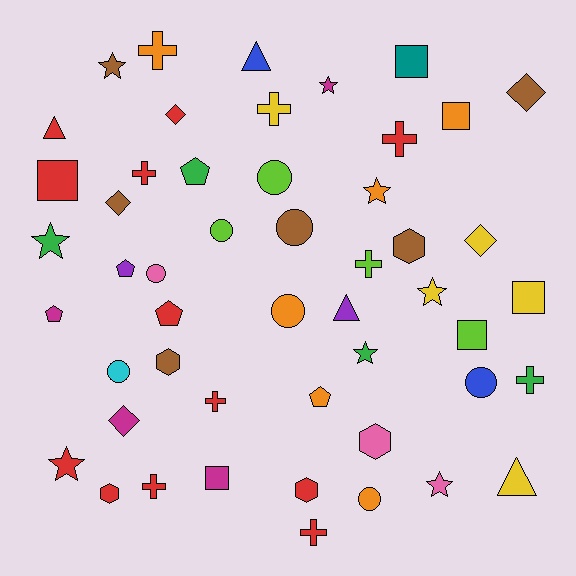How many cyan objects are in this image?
There is 1 cyan object.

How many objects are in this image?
There are 50 objects.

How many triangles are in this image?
There are 4 triangles.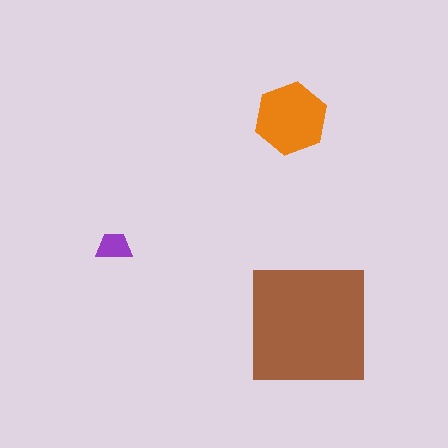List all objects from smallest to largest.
The purple trapezoid, the orange hexagon, the brown square.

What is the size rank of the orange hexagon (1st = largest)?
2nd.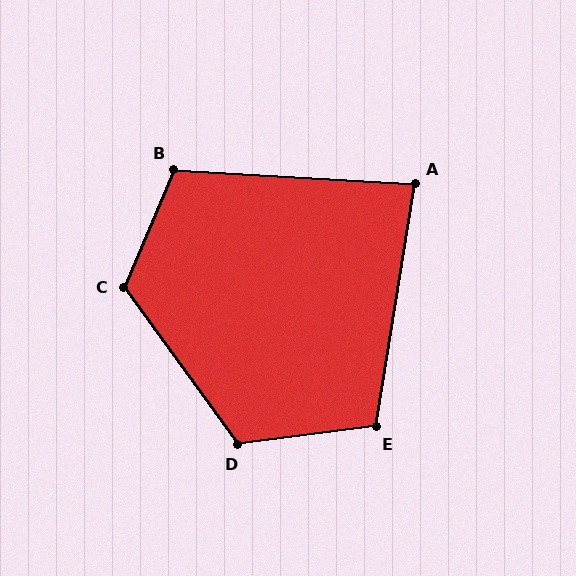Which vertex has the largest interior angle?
C, at approximately 121 degrees.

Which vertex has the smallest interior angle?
A, at approximately 84 degrees.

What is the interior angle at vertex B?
Approximately 110 degrees (obtuse).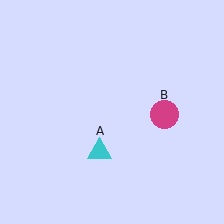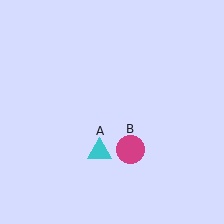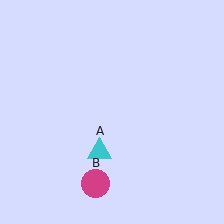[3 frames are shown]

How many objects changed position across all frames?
1 object changed position: magenta circle (object B).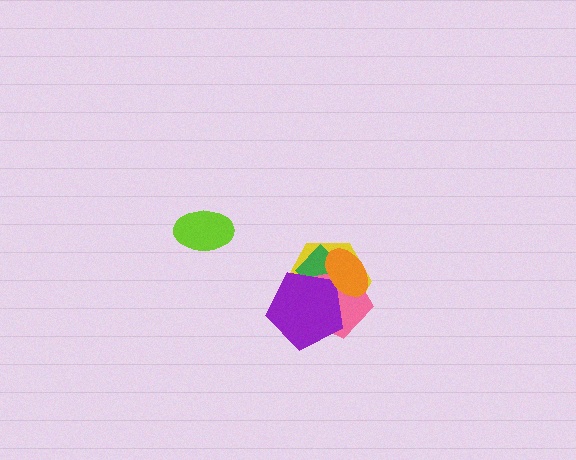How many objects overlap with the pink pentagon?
4 objects overlap with the pink pentagon.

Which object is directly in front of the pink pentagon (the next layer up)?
The purple pentagon is directly in front of the pink pentagon.